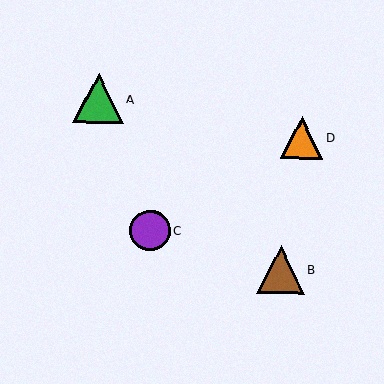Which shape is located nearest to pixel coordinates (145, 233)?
The purple circle (labeled C) at (150, 230) is nearest to that location.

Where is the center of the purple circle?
The center of the purple circle is at (150, 230).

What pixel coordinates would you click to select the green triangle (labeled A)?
Click at (98, 98) to select the green triangle A.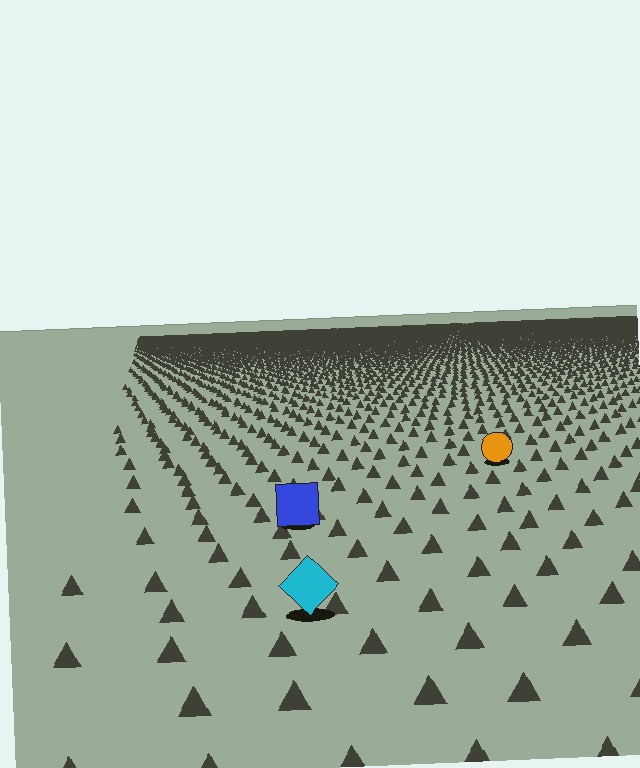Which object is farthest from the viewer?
The orange circle is farthest from the viewer. It appears smaller and the ground texture around it is denser.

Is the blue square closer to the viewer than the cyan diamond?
No. The cyan diamond is closer — you can tell from the texture gradient: the ground texture is coarser near it.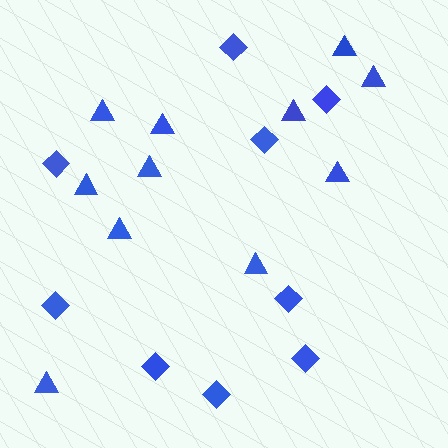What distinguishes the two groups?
There are 2 groups: one group of triangles (11) and one group of diamonds (9).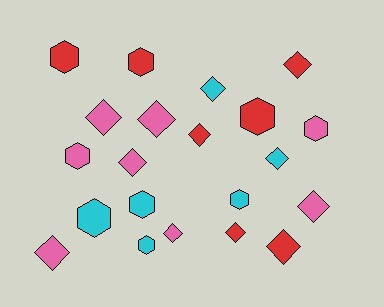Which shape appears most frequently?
Diamond, with 12 objects.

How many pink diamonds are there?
There are 6 pink diamonds.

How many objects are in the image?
There are 21 objects.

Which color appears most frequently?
Pink, with 8 objects.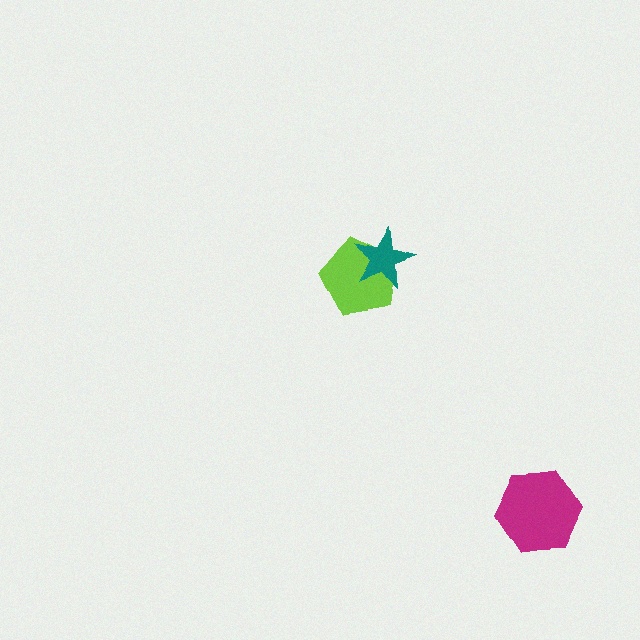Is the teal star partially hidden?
No, no other shape covers it.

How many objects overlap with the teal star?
1 object overlaps with the teal star.